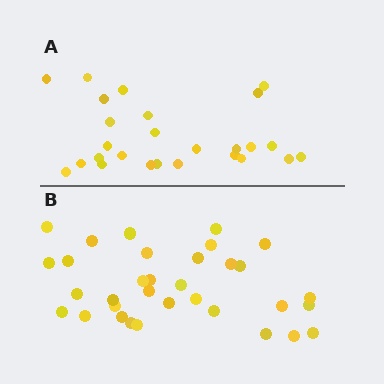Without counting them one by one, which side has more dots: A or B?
Region B (the bottom region) has more dots.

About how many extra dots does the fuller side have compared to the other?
Region B has roughly 8 or so more dots than region A.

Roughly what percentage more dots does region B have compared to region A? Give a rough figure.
About 25% more.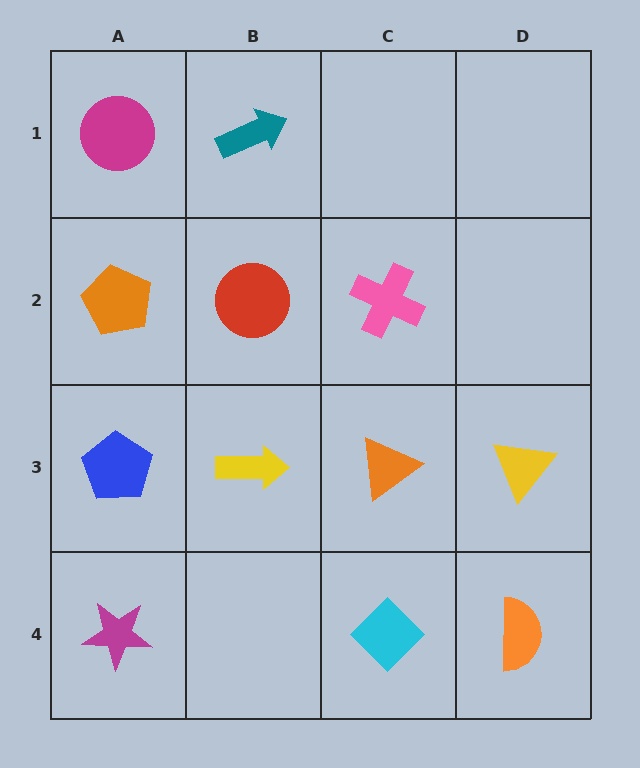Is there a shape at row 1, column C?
No, that cell is empty.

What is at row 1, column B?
A teal arrow.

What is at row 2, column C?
A pink cross.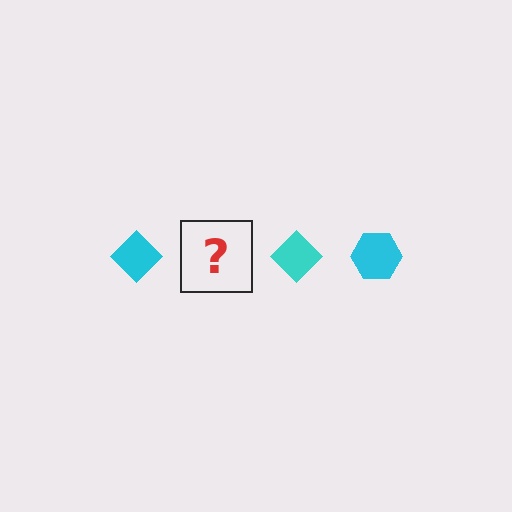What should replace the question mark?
The question mark should be replaced with a cyan hexagon.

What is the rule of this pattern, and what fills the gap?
The rule is that the pattern cycles through diamond, hexagon shapes in cyan. The gap should be filled with a cyan hexagon.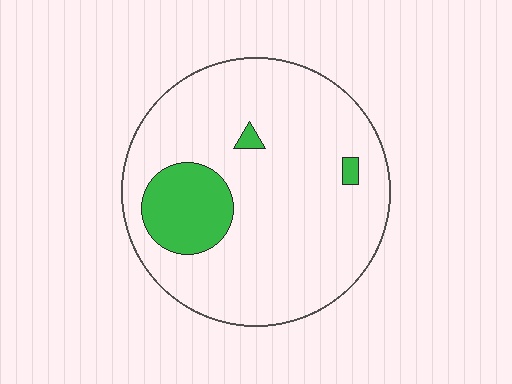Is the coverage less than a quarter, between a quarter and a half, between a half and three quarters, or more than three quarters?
Less than a quarter.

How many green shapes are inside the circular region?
3.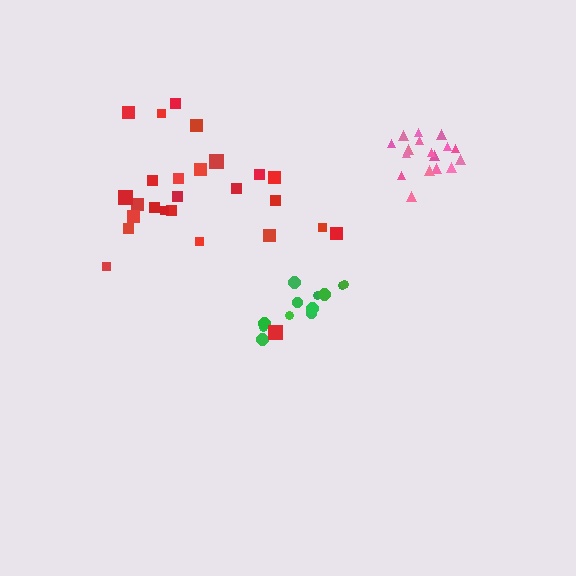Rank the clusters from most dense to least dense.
pink, green, red.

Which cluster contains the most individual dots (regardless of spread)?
Red (26).